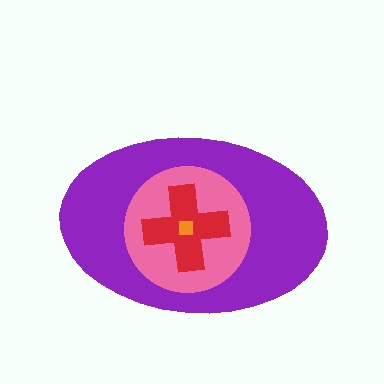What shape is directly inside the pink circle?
The red cross.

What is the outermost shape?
The purple ellipse.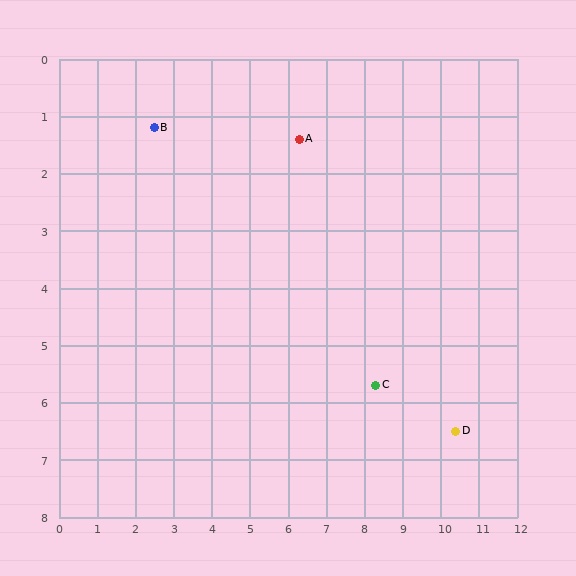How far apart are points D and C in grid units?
Points D and C are about 2.2 grid units apart.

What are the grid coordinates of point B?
Point B is at approximately (2.5, 1.2).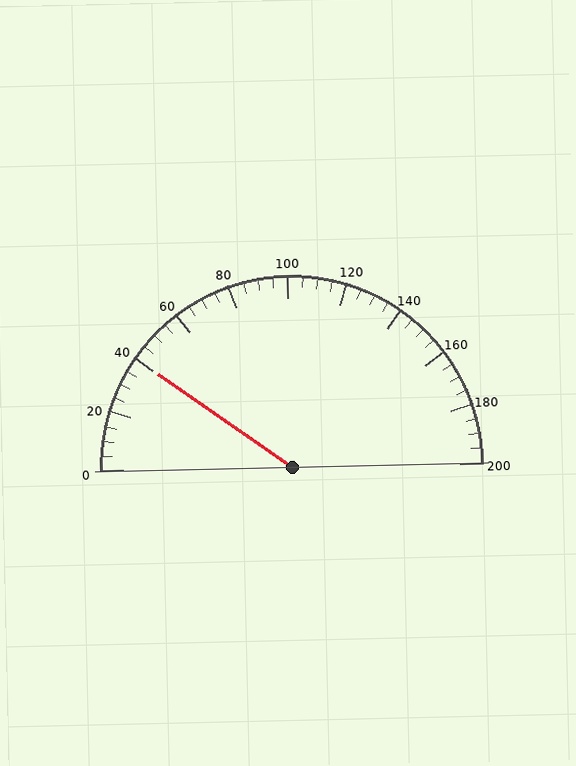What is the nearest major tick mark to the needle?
The nearest major tick mark is 40.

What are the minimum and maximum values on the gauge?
The gauge ranges from 0 to 200.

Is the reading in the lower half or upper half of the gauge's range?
The reading is in the lower half of the range (0 to 200).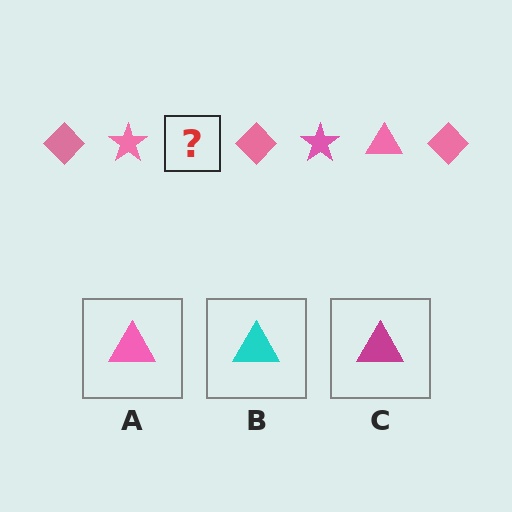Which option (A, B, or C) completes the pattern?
A.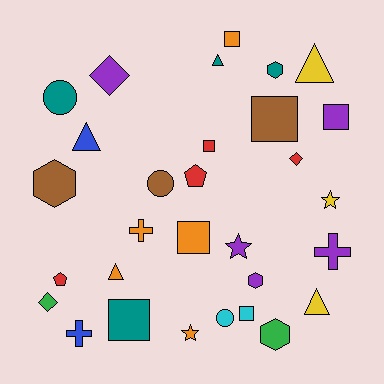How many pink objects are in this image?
There are no pink objects.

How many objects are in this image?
There are 30 objects.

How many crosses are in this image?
There are 3 crosses.